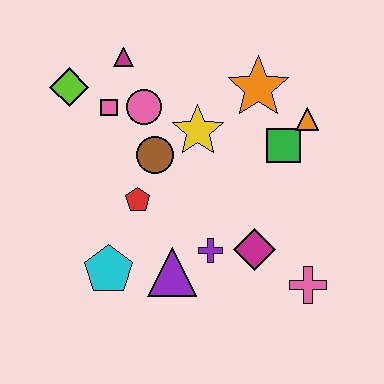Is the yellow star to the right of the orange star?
No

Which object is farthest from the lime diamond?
The pink cross is farthest from the lime diamond.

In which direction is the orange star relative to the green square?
The orange star is above the green square.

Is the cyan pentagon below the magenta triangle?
Yes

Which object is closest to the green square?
The orange triangle is closest to the green square.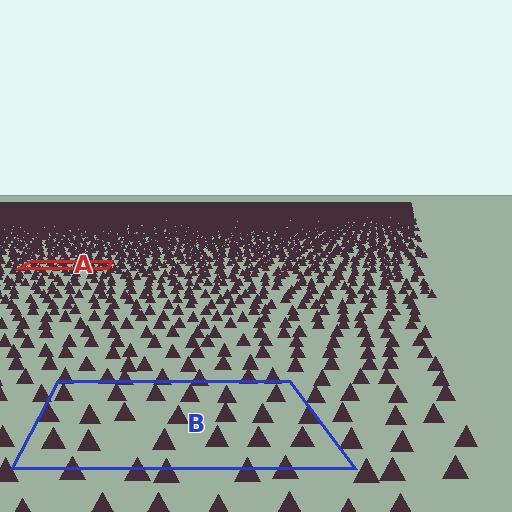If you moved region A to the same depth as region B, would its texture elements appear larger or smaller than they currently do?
They would appear larger. At a closer depth, the same texture elements are projected at a bigger on-screen size.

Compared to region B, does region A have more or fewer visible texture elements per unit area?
Region A has more texture elements per unit area — they are packed more densely because it is farther away.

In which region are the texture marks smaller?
The texture marks are smaller in region A, because it is farther away.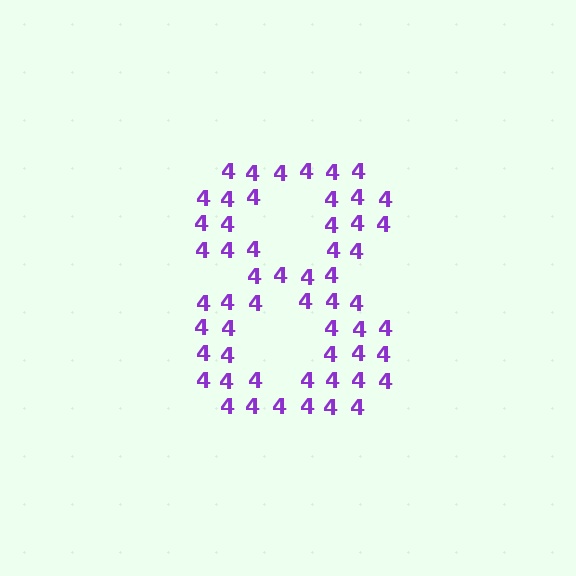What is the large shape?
The large shape is the digit 8.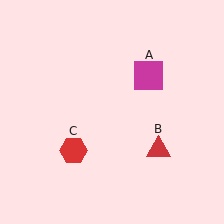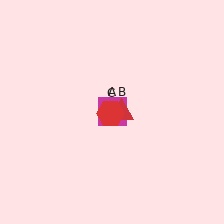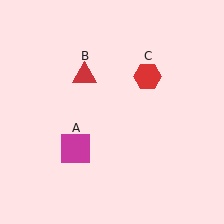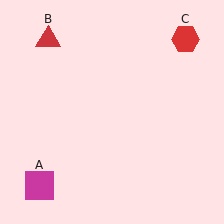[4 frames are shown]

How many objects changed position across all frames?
3 objects changed position: magenta square (object A), red triangle (object B), red hexagon (object C).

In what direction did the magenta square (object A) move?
The magenta square (object A) moved down and to the left.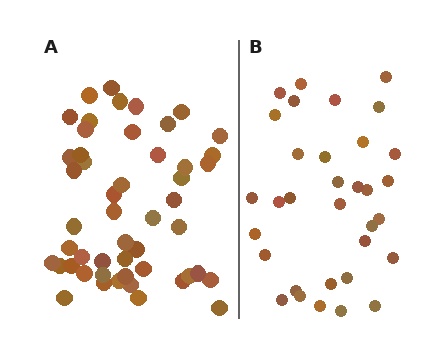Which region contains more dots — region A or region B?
Region A (the left region) has more dots.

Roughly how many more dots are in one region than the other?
Region A has approximately 15 more dots than region B.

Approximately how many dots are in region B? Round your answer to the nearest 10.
About 30 dots. (The exact count is 33, which rounds to 30.)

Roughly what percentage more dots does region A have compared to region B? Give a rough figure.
About 50% more.